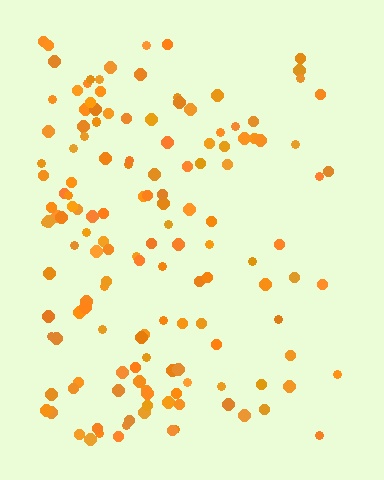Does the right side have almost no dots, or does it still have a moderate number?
Still a moderate number, just noticeably fewer than the left.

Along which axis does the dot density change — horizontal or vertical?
Horizontal.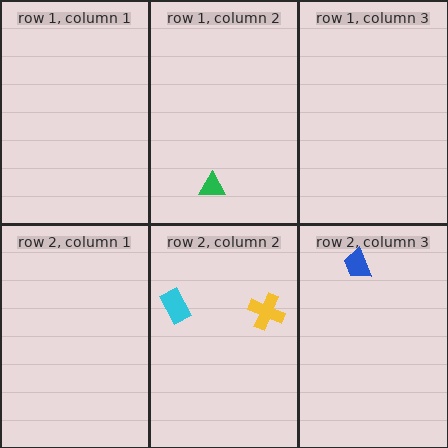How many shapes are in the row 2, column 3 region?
1.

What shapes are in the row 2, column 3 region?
The blue trapezoid.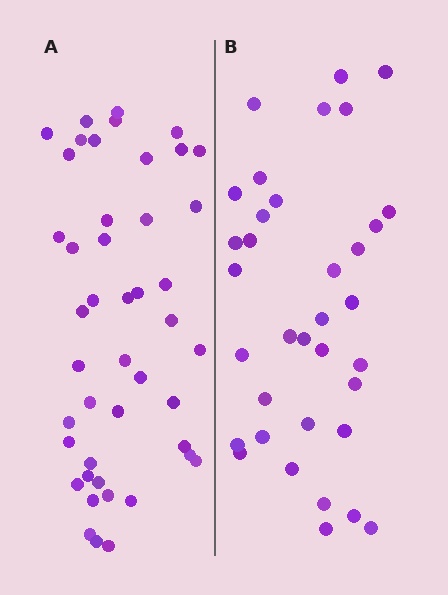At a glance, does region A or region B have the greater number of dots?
Region A (the left region) has more dots.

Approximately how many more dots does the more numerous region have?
Region A has roughly 10 or so more dots than region B.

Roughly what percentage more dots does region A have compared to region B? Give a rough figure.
About 30% more.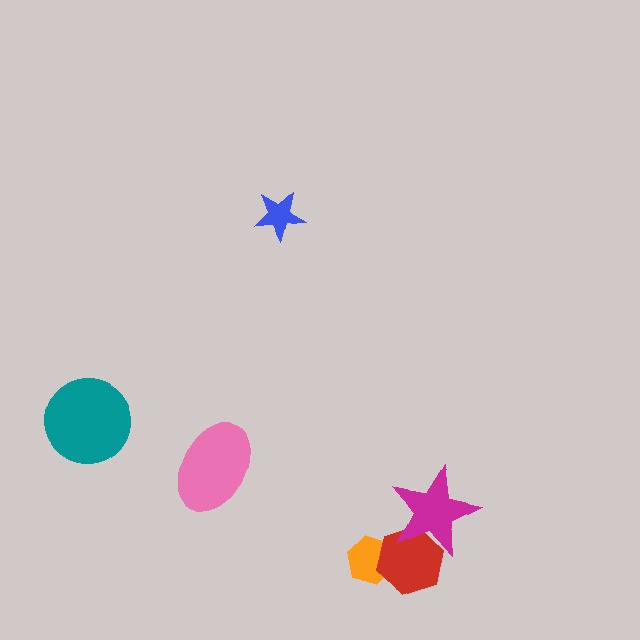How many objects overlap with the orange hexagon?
1 object overlaps with the orange hexagon.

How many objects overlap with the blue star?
0 objects overlap with the blue star.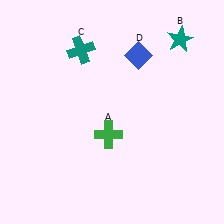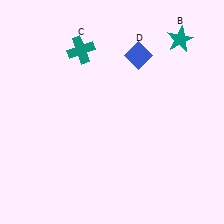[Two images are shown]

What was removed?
The green cross (A) was removed in Image 2.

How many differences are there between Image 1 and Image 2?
There is 1 difference between the two images.